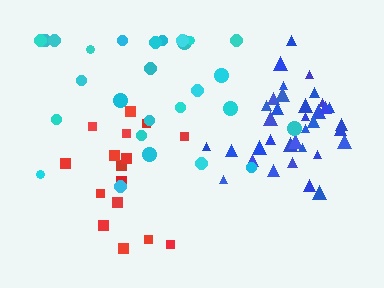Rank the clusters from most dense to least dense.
blue, red, cyan.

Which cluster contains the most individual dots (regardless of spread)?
Blue (35).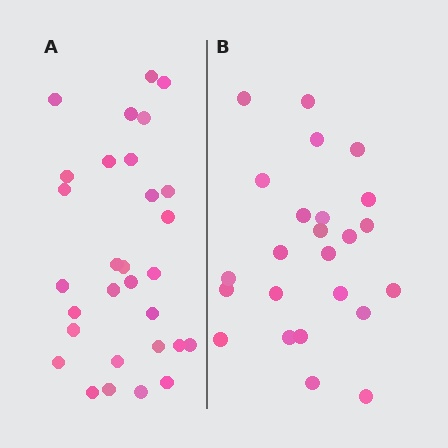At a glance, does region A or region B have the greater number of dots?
Region A (the left region) has more dots.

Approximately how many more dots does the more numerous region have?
Region A has about 6 more dots than region B.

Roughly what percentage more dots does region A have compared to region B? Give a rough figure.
About 25% more.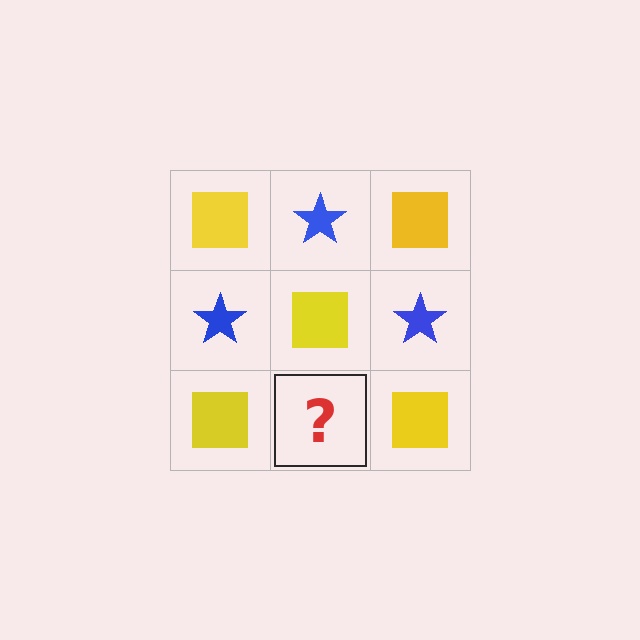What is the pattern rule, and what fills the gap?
The rule is that it alternates yellow square and blue star in a checkerboard pattern. The gap should be filled with a blue star.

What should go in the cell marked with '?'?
The missing cell should contain a blue star.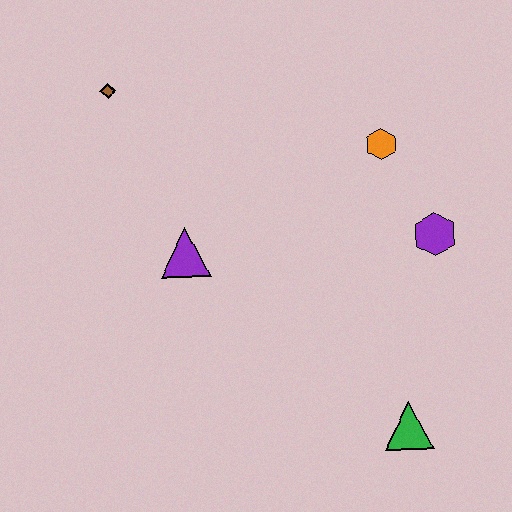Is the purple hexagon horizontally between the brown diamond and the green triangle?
No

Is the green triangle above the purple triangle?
No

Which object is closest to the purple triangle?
The brown diamond is closest to the purple triangle.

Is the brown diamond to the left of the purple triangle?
Yes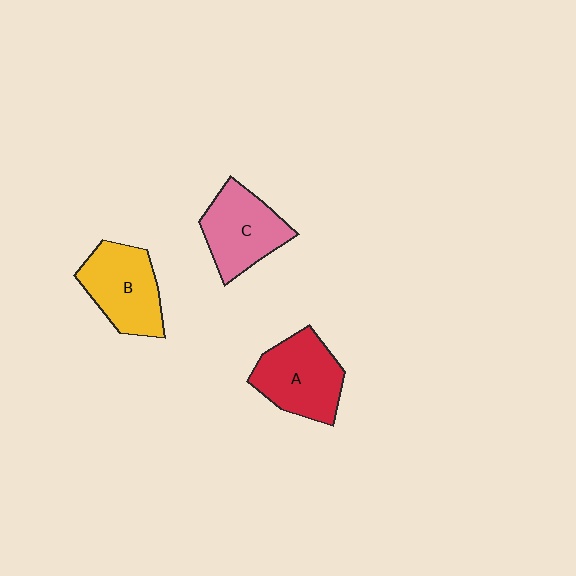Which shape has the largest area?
Shape A (red).